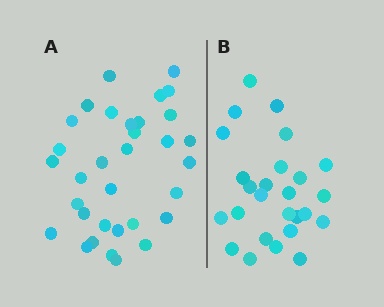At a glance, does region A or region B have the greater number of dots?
Region A (the left region) has more dots.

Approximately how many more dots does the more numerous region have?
Region A has roughly 8 or so more dots than region B.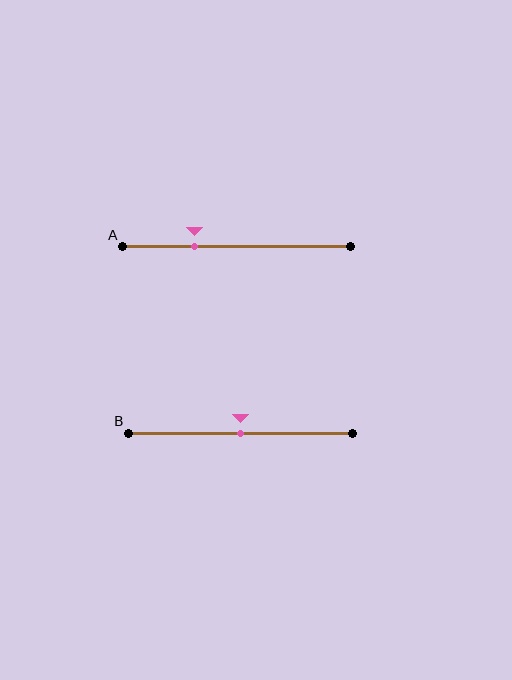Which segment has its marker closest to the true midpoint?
Segment B has its marker closest to the true midpoint.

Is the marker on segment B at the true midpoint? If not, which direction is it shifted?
Yes, the marker on segment B is at the true midpoint.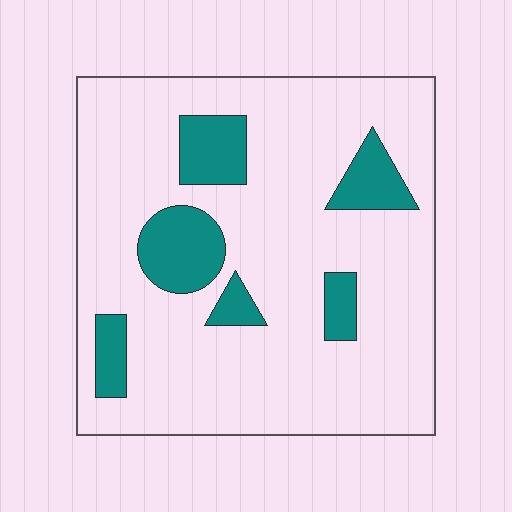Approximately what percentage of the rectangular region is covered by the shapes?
Approximately 15%.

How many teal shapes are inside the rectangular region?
6.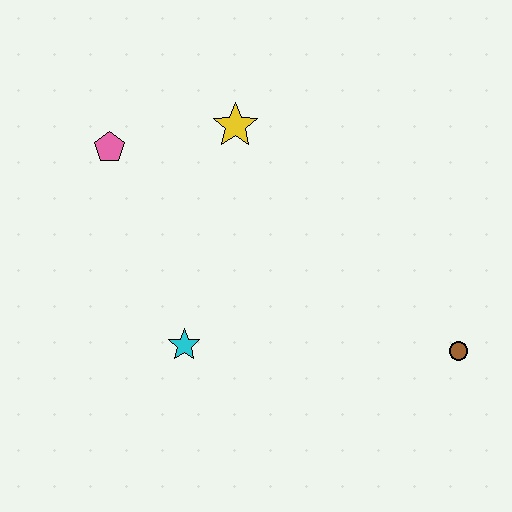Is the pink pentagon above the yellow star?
No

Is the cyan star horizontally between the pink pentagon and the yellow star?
Yes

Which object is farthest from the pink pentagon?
The brown circle is farthest from the pink pentagon.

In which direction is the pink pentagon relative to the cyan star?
The pink pentagon is above the cyan star.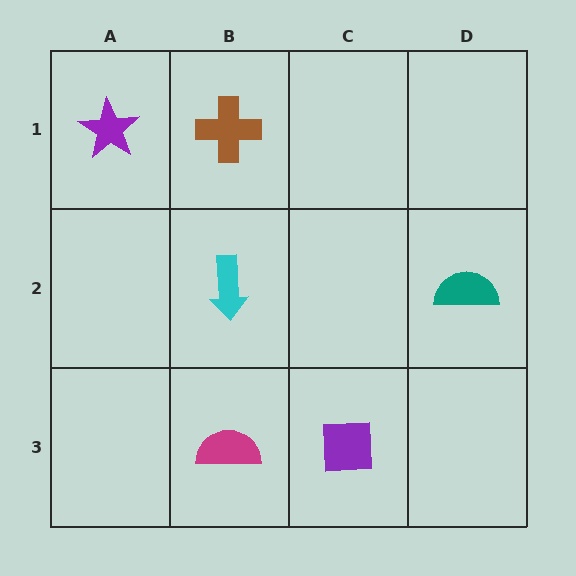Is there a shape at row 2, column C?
No, that cell is empty.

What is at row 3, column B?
A magenta semicircle.